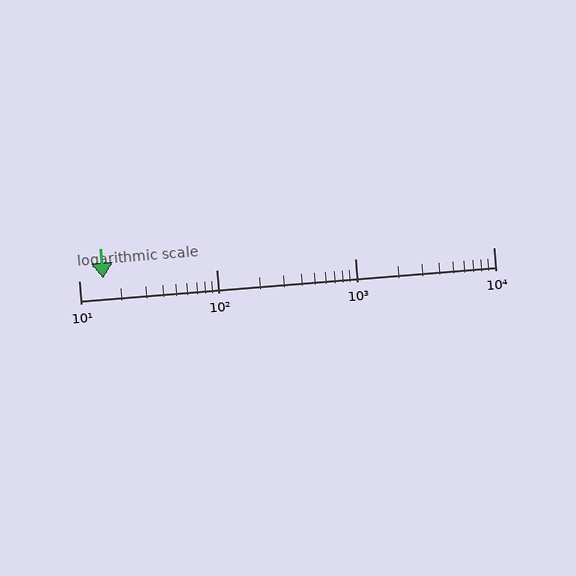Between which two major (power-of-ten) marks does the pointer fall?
The pointer is between 10 and 100.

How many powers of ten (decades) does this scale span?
The scale spans 3 decades, from 10 to 10000.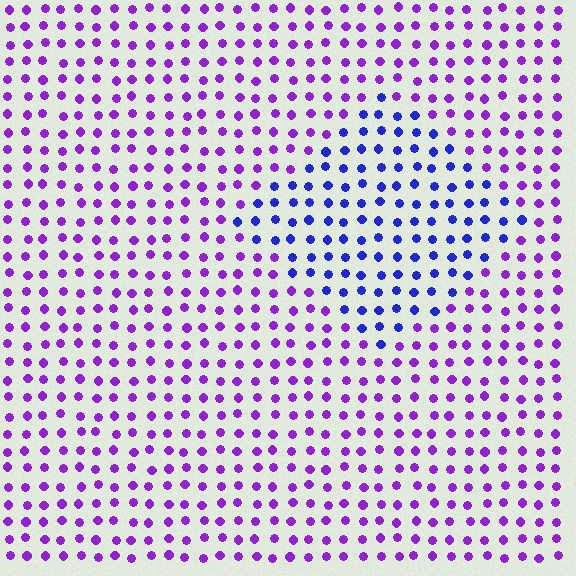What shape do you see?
I see a diamond.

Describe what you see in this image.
The image is filled with small purple elements in a uniform arrangement. A diamond-shaped region is visible where the elements are tinted to a slightly different hue, forming a subtle color boundary.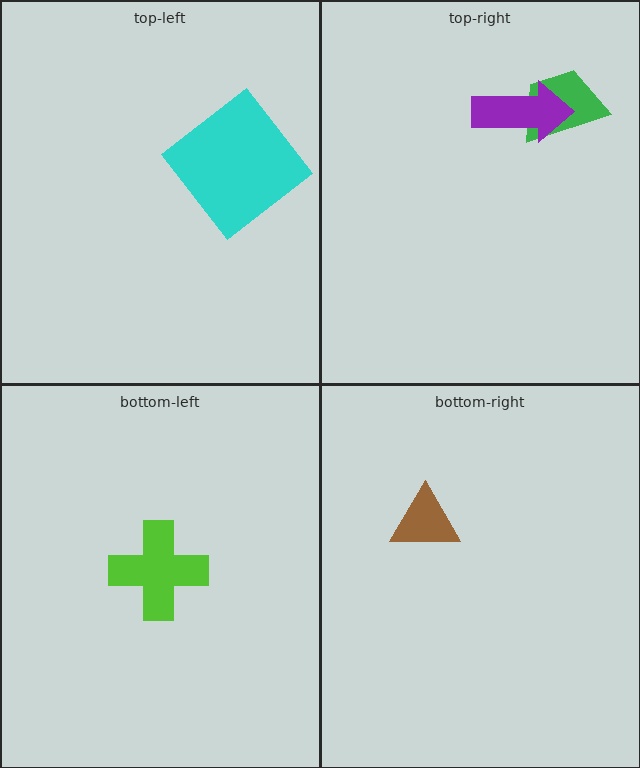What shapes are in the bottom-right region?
The brown triangle.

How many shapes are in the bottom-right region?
1.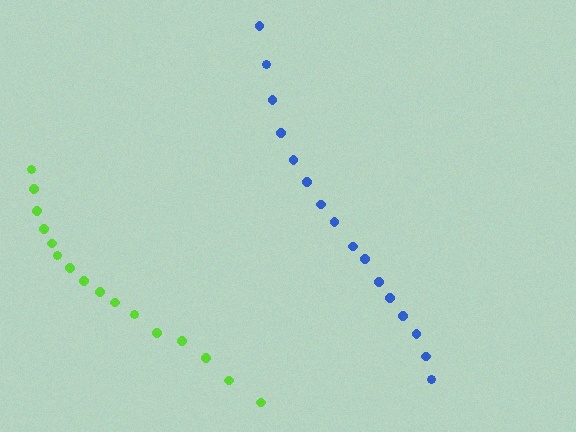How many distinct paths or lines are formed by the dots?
There are 2 distinct paths.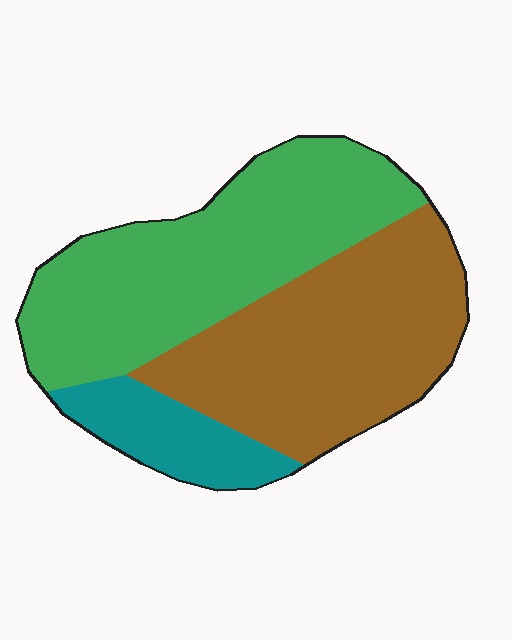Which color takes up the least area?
Teal, at roughly 15%.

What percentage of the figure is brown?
Brown covers around 40% of the figure.